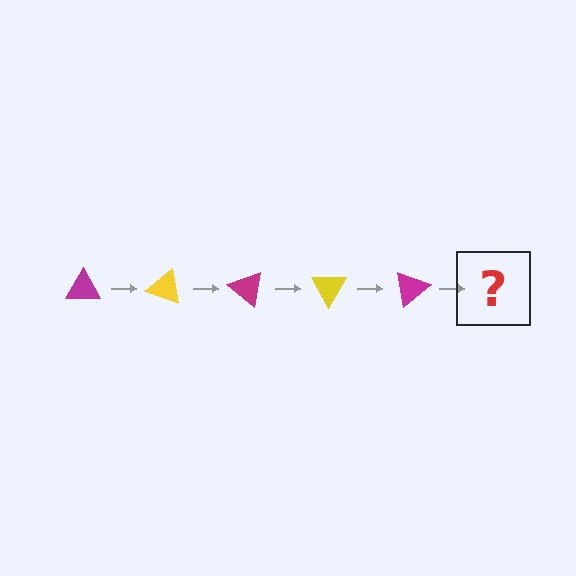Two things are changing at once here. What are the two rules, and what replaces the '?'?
The two rules are that it rotates 20 degrees each step and the color cycles through magenta and yellow. The '?' should be a yellow triangle, rotated 100 degrees from the start.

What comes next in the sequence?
The next element should be a yellow triangle, rotated 100 degrees from the start.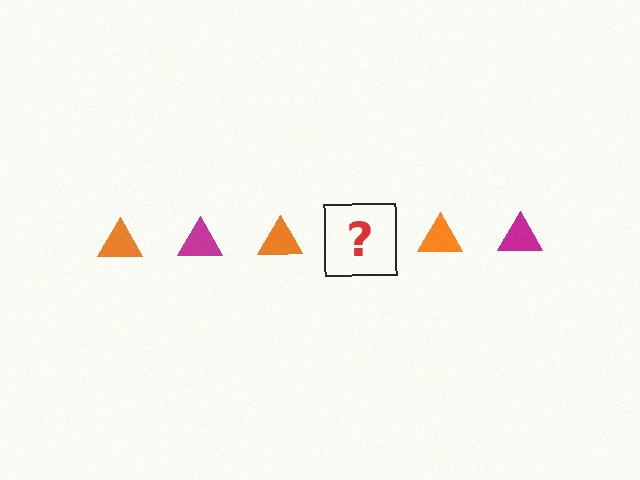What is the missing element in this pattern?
The missing element is a magenta triangle.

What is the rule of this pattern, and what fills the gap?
The rule is that the pattern cycles through orange, magenta triangles. The gap should be filled with a magenta triangle.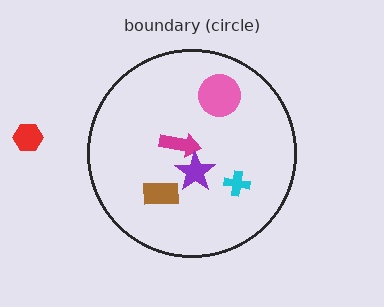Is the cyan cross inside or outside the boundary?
Inside.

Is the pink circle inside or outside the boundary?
Inside.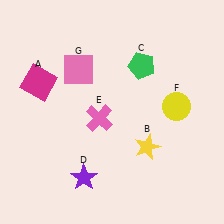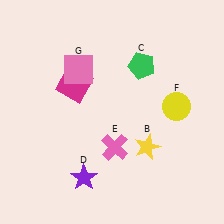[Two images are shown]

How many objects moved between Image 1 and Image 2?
2 objects moved between the two images.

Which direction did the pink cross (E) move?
The pink cross (E) moved down.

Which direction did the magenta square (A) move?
The magenta square (A) moved right.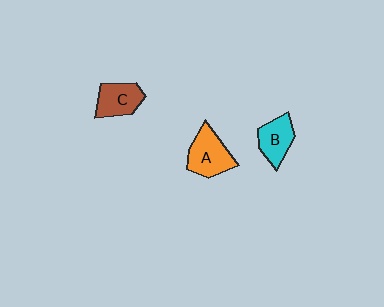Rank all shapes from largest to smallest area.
From largest to smallest: A (orange), C (brown), B (cyan).